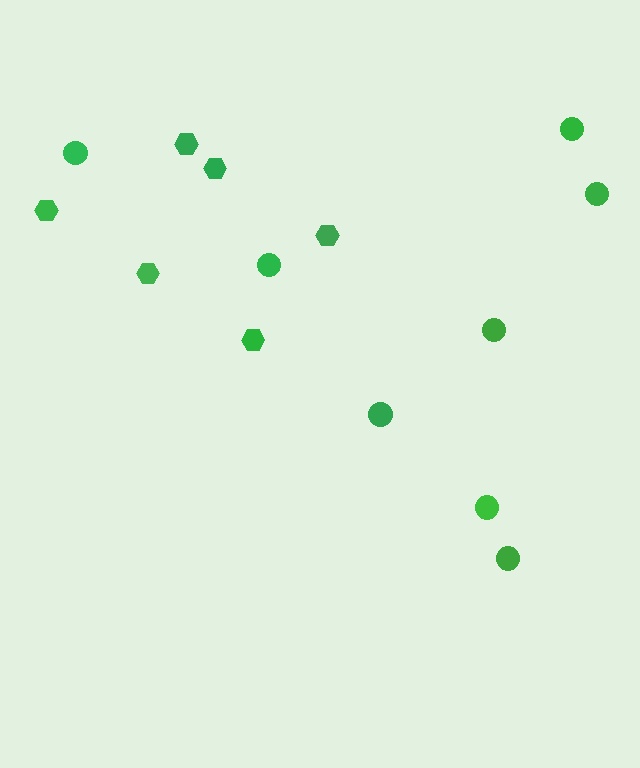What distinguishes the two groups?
There are 2 groups: one group of hexagons (6) and one group of circles (8).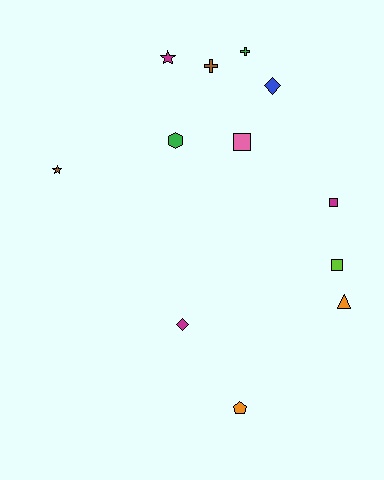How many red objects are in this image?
There are no red objects.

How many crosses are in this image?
There are 2 crosses.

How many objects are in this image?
There are 12 objects.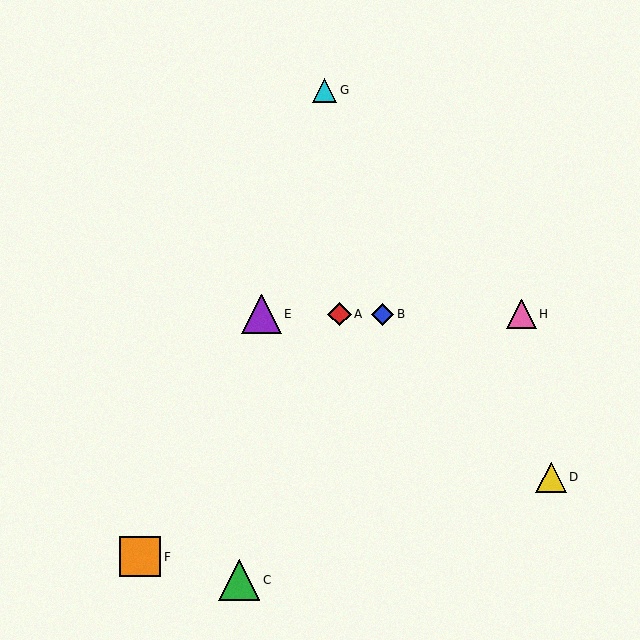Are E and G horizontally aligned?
No, E is at y≈314 and G is at y≈90.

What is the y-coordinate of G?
Object G is at y≈90.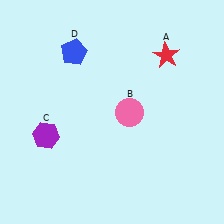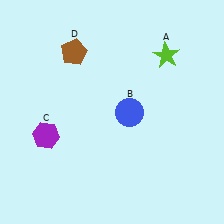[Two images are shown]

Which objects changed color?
A changed from red to lime. B changed from pink to blue. D changed from blue to brown.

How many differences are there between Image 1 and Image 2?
There are 3 differences between the two images.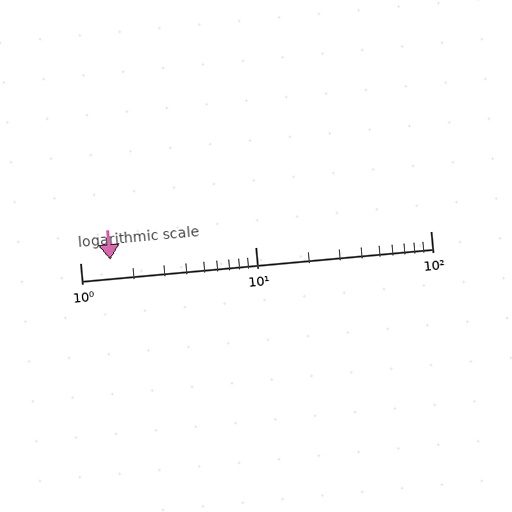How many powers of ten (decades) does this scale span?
The scale spans 2 decades, from 1 to 100.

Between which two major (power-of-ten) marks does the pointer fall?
The pointer is between 1 and 10.